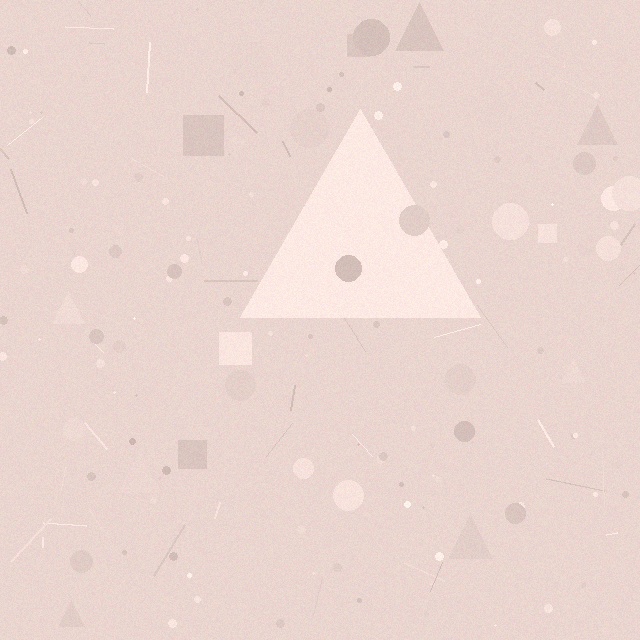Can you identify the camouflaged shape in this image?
The camouflaged shape is a triangle.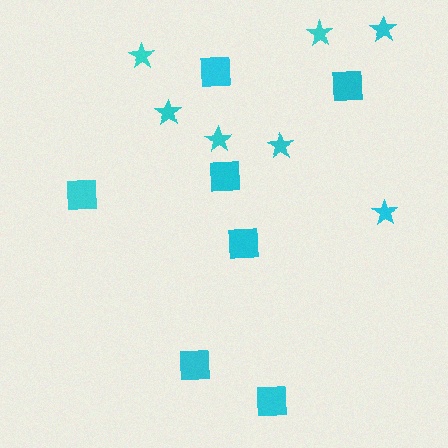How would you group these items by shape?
There are 2 groups: one group of squares (7) and one group of stars (7).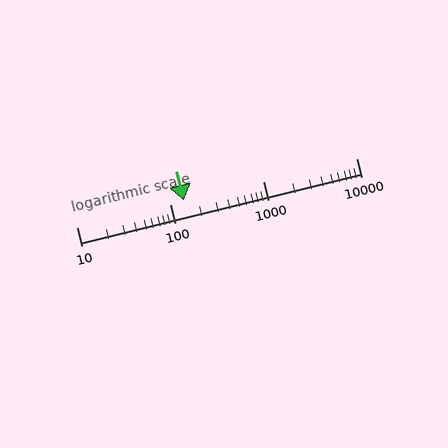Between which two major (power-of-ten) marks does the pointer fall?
The pointer is between 100 and 1000.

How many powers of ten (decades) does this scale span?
The scale spans 3 decades, from 10 to 10000.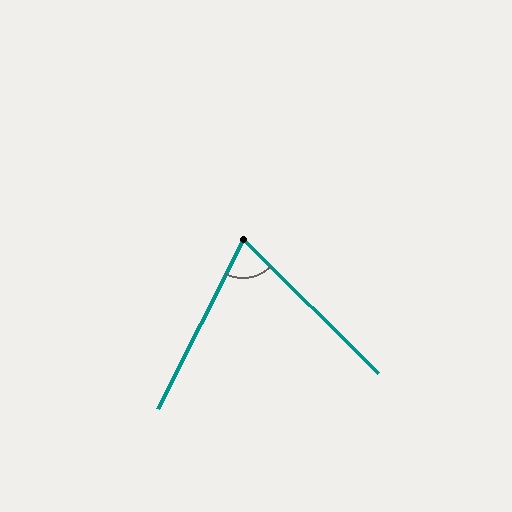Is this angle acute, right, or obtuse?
It is acute.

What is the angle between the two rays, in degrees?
Approximately 72 degrees.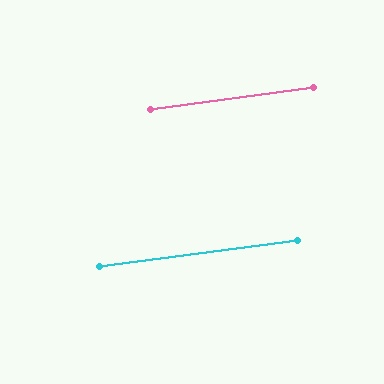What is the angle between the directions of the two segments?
Approximately 0 degrees.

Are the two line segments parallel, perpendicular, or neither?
Parallel — their directions differ by only 0.1°.